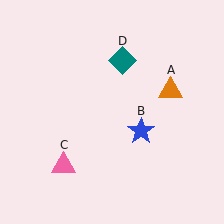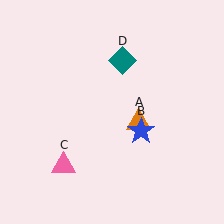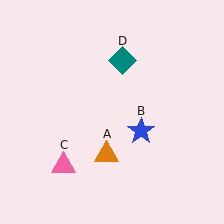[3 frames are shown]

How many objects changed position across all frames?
1 object changed position: orange triangle (object A).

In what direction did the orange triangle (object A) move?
The orange triangle (object A) moved down and to the left.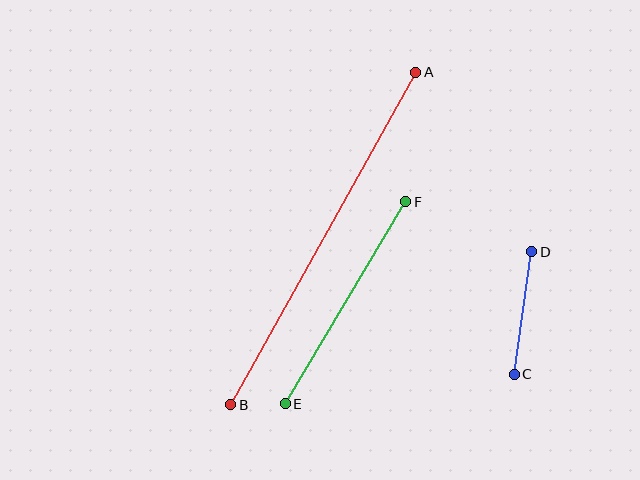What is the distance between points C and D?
The distance is approximately 124 pixels.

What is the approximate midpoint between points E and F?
The midpoint is at approximately (346, 303) pixels.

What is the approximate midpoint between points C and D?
The midpoint is at approximately (523, 313) pixels.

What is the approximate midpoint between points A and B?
The midpoint is at approximately (323, 238) pixels.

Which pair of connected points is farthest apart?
Points A and B are farthest apart.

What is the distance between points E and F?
The distance is approximately 235 pixels.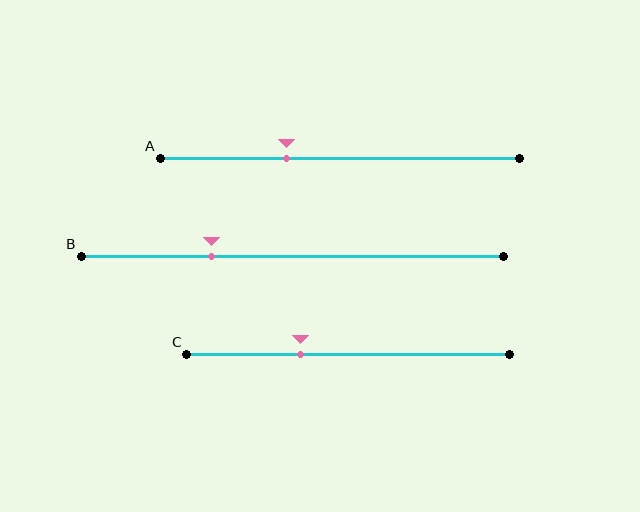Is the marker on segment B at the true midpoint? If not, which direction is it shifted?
No, the marker on segment B is shifted to the left by about 19% of the segment length.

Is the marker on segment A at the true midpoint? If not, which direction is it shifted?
No, the marker on segment A is shifted to the left by about 15% of the segment length.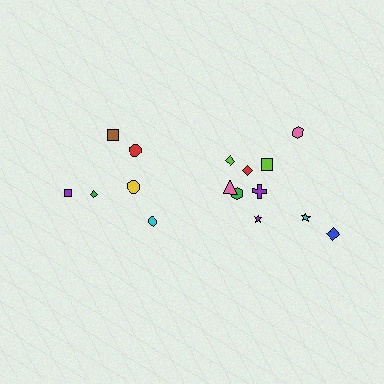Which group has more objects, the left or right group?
The right group.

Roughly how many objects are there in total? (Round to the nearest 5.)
Roughly 15 objects in total.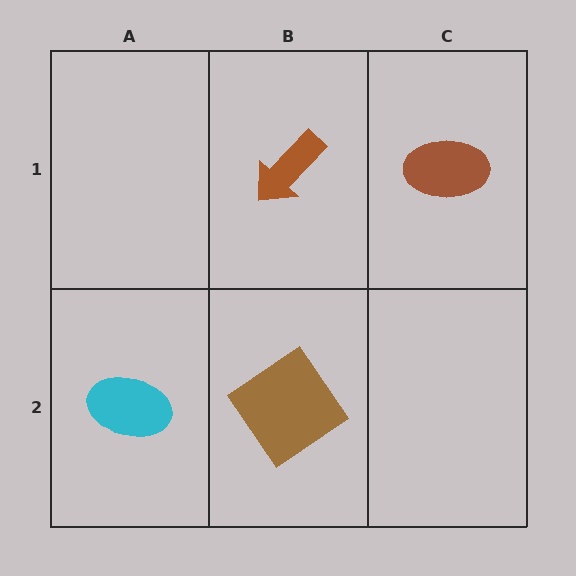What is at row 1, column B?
A brown arrow.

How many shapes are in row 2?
2 shapes.